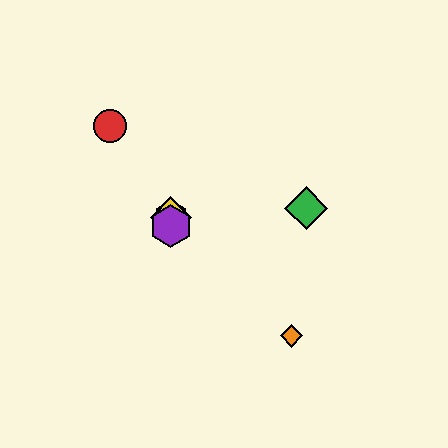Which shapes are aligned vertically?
The blue hexagon, the yellow diamond, the purple hexagon are aligned vertically.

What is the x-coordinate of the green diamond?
The green diamond is at x≈306.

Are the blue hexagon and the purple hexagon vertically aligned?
Yes, both are at x≈171.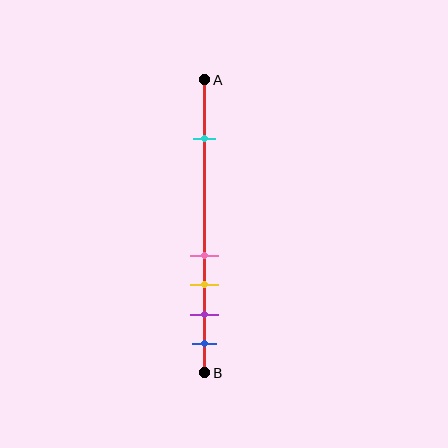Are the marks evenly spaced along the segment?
No, the marks are not evenly spaced.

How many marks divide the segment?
There are 5 marks dividing the segment.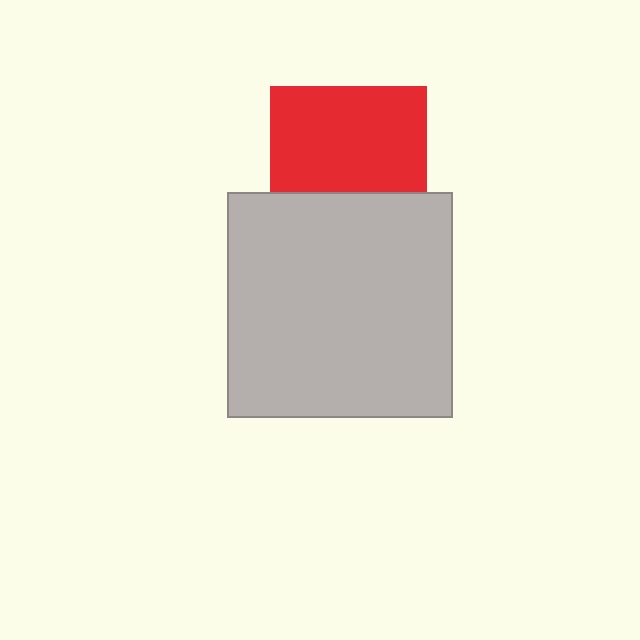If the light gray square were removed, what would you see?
You would see the complete red square.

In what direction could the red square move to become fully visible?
The red square could move up. That would shift it out from behind the light gray square entirely.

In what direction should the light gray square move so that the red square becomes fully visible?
The light gray square should move down. That is the shortest direction to clear the overlap and leave the red square fully visible.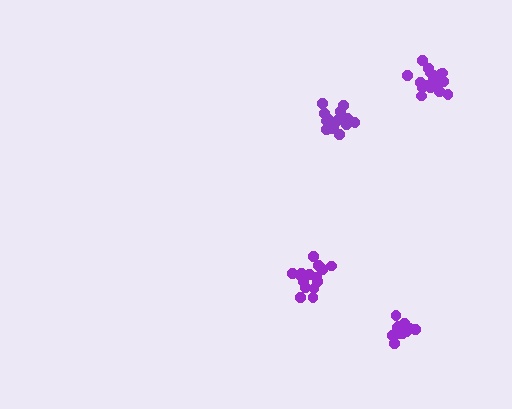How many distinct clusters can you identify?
There are 4 distinct clusters.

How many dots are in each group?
Group 1: 15 dots, Group 2: 18 dots, Group 3: 21 dots, Group 4: 15 dots (69 total).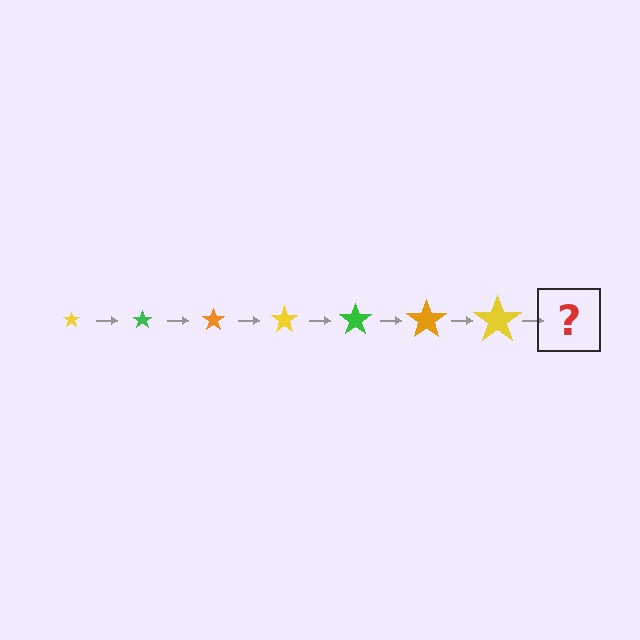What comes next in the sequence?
The next element should be a green star, larger than the previous one.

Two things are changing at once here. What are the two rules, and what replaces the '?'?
The two rules are that the star grows larger each step and the color cycles through yellow, green, and orange. The '?' should be a green star, larger than the previous one.